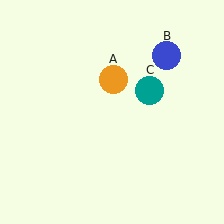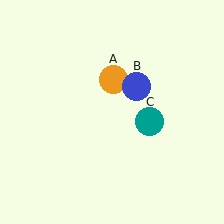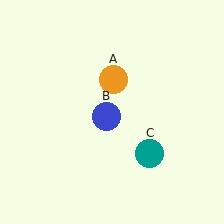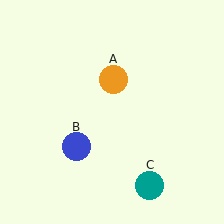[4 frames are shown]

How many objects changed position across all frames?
2 objects changed position: blue circle (object B), teal circle (object C).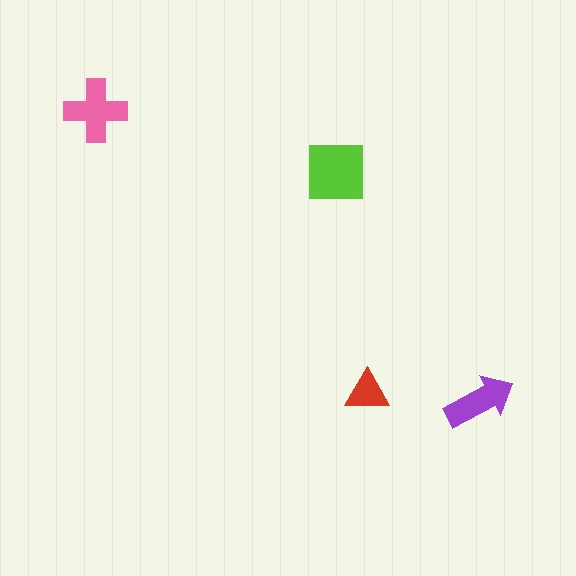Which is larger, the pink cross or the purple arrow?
The pink cross.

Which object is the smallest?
The red triangle.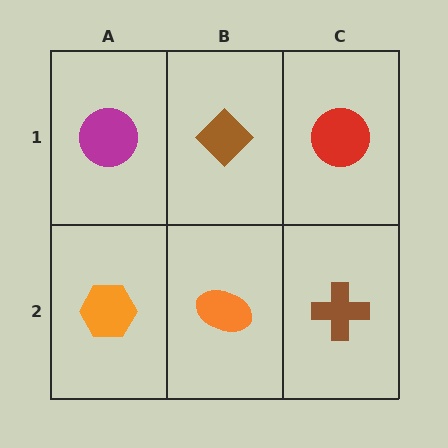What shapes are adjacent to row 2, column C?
A red circle (row 1, column C), an orange ellipse (row 2, column B).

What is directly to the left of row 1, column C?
A brown diamond.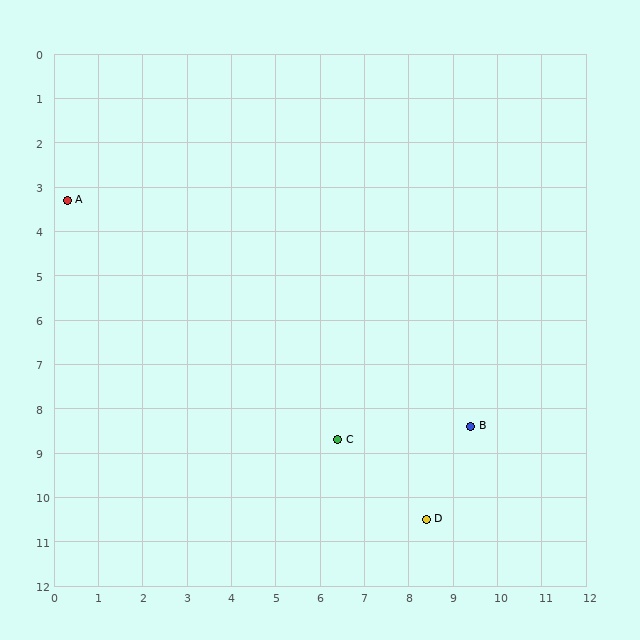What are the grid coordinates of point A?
Point A is at approximately (0.3, 3.3).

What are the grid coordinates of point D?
Point D is at approximately (8.4, 10.5).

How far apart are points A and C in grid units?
Points A and C are about 8.1 grid units apart.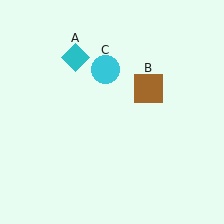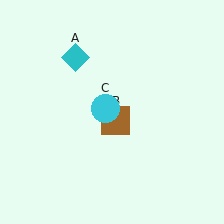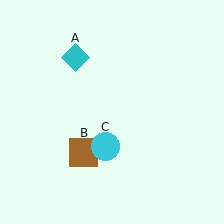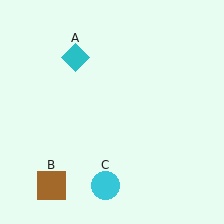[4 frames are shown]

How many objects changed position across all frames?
2 objects changed position: brown square (object B), cyan circle (object C).